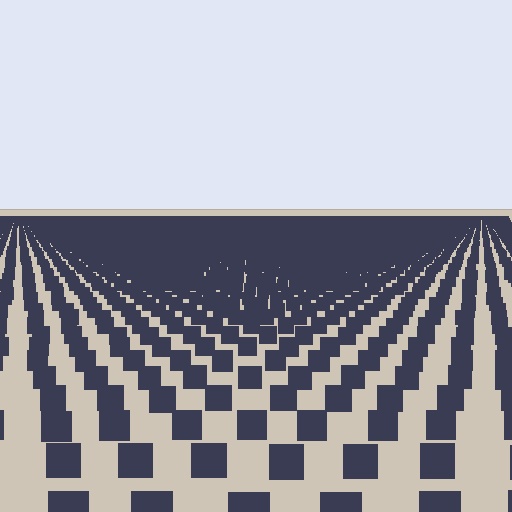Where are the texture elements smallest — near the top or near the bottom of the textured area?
Near the top.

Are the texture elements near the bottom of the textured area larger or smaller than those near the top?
Larger. Near the bottom, elements are closer to the viewer and appear at a bigger on-screen size.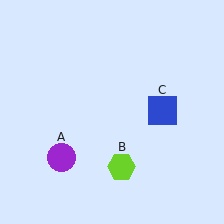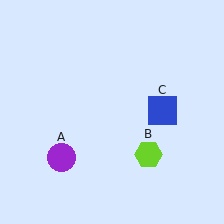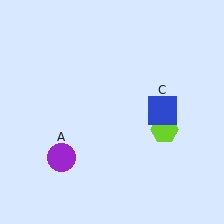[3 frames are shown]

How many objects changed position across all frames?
1 object changed position: lime hexagon (object B).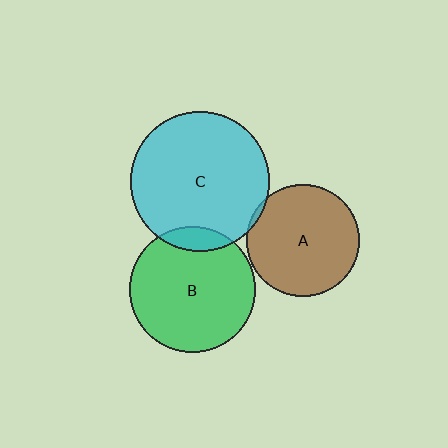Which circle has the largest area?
Circle C (cyan).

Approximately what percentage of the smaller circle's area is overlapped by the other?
Approximately 10%.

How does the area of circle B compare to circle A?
Approximately 1.2 times.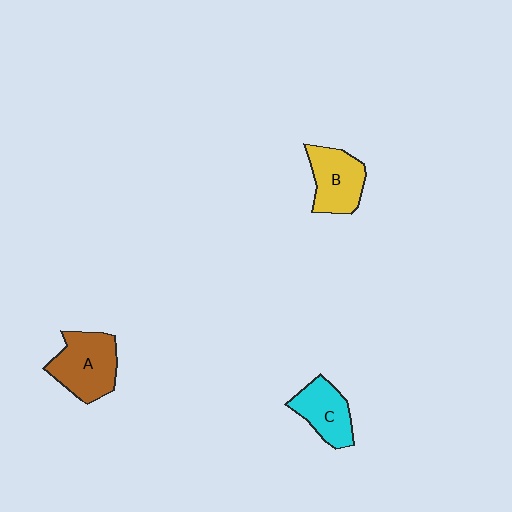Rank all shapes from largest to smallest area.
From largest to smallest: A (brown), B (yellow), C (cyan).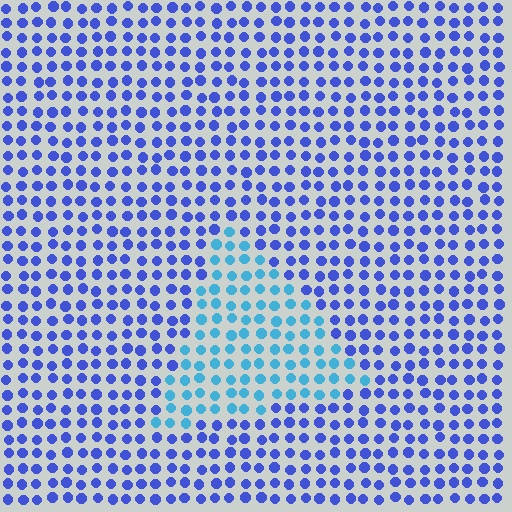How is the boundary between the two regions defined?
The boundary is defined purely by a slight shift in hue (about 38 degrees). Spacing, size, and orientation are identical on both sides.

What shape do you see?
I see a triangle.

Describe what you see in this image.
The image is filled with small blue elements in a uniform arrangement. A triangle-shaped region is visible where the elements are tinted to a slightly different hue, forming a subtle color boundary.